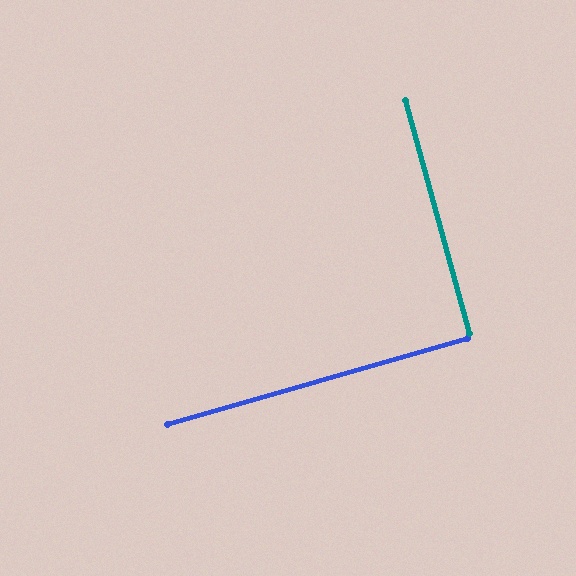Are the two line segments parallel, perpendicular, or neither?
Perpendicular — they meet at approximately 89°.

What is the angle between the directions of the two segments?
Approximately 89 degrees.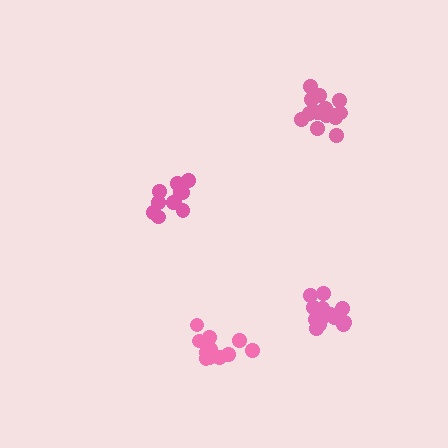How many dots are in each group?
Group 1: 15 dots, Group 2: 11 dots, Group 3: 12 dots, Group 4: 15 dots (53 total).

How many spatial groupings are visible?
There are 4 spatial groupings.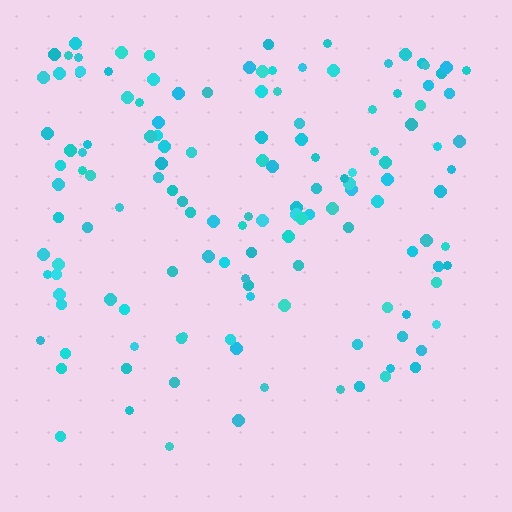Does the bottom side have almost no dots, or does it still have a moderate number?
Still a moderate number, just noticeably fewer than the top.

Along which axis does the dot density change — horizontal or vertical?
Vertical.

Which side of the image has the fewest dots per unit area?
The bottom.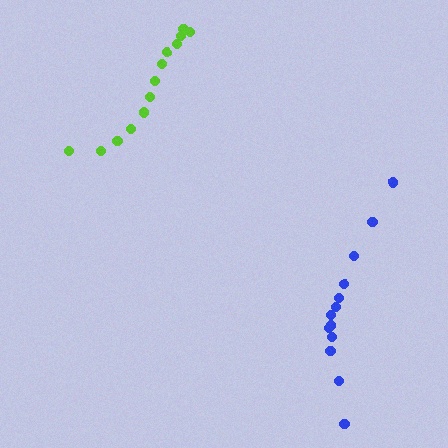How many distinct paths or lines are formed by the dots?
There are 2 distinct paths.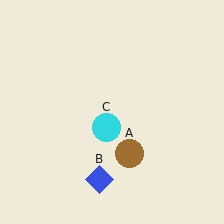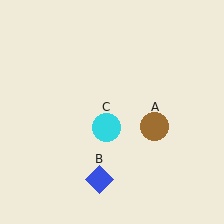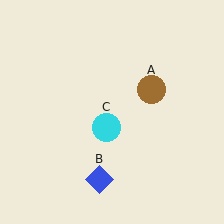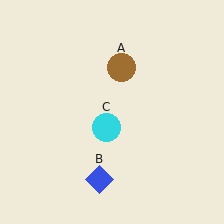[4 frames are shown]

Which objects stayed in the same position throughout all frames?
Blue diamond (object B) and cyan circle (object C) remained stationary.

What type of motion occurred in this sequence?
The brown circle (object A) rotated counterclockwise around the center of the scene.